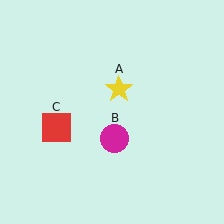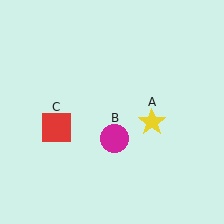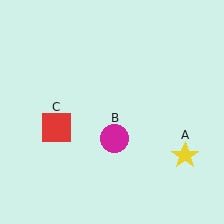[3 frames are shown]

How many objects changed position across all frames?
1 object changed position: yellow star (object A).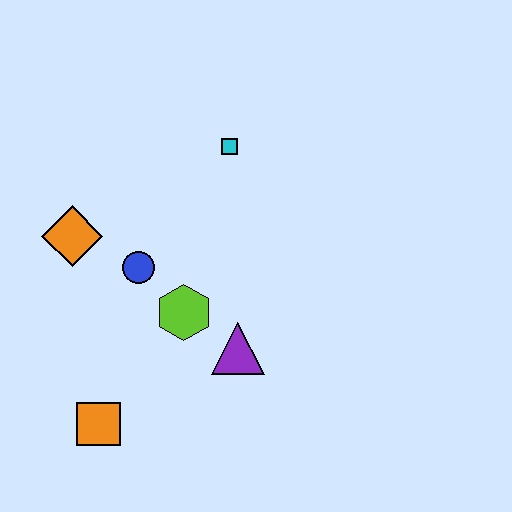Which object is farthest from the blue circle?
The orange square is farthest from the blue circle.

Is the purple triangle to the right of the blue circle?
Yes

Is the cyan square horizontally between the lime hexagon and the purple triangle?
Yes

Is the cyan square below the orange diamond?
No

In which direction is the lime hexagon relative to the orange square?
The lime hexagon is above the orange square.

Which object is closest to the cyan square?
The blue circle is closest to the cyan square.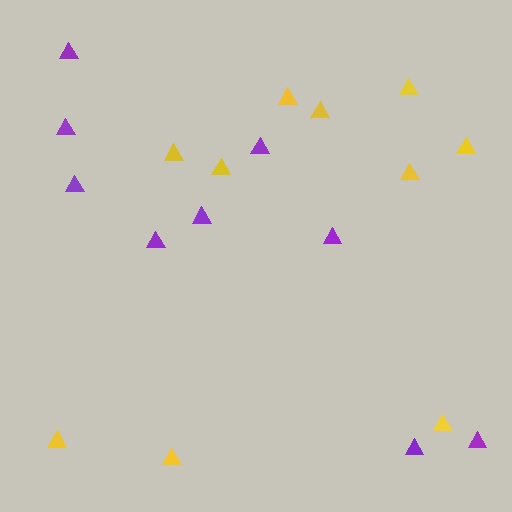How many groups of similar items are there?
There are 2 groups: one group of yellow triangles (10) and one group of purple triangles (9).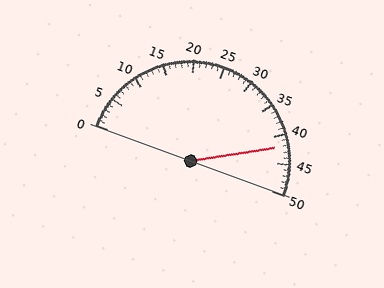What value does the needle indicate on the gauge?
The needle indicates approximately 42.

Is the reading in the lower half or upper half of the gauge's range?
The reading is in the upper half of the range (0 to 50).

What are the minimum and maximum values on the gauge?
The gauge ranges from 0 to 50.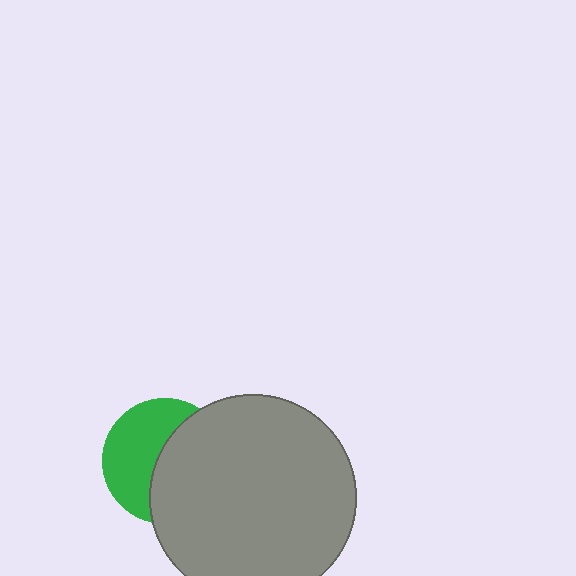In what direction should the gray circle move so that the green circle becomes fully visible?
The gray circle should move right. That is the shortest direction to clear the overlap and leave the green circle fully visible.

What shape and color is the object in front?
The object in front is a gray circle.